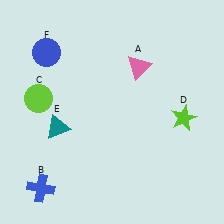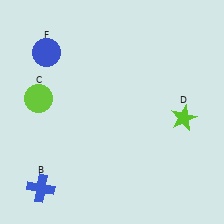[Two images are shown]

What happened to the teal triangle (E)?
The teal triangle (E) was removed in Image 2. It was in the bottom-left area of Image 1.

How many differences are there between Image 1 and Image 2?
There are 2 differences between the two images.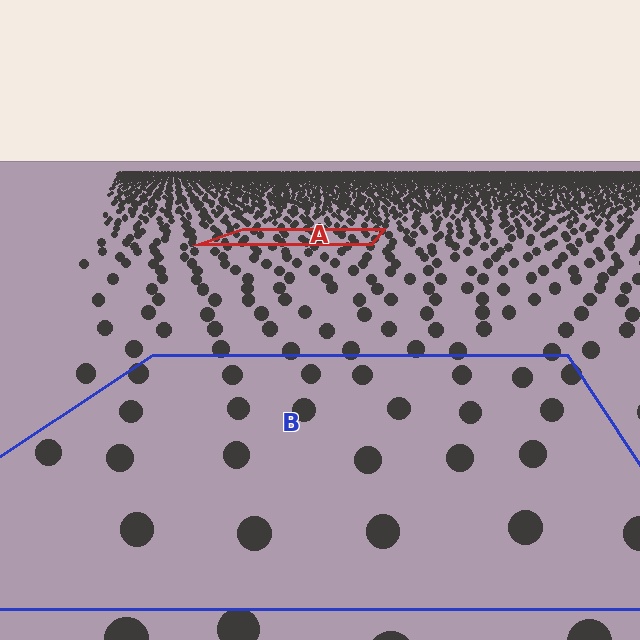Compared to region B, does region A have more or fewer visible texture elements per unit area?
Region A has more texture elements per unit area — they are packed more densely because it is farther away.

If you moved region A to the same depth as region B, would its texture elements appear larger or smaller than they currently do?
They would appear larger. At a closer depth, the same texture elements are projected at a bigger on-screen size.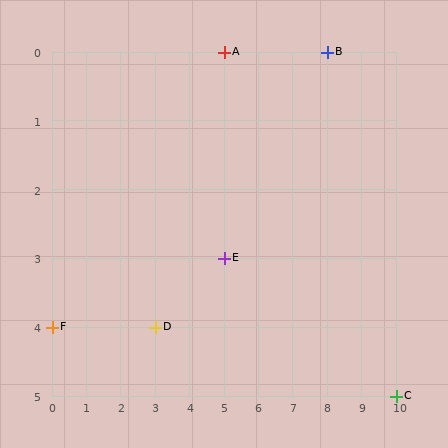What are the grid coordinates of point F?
Point F is at grid coordinates (0, 4).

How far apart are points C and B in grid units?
Points C and B are 2 columns and 5 rows apart (about 5.4 grid units diagonally).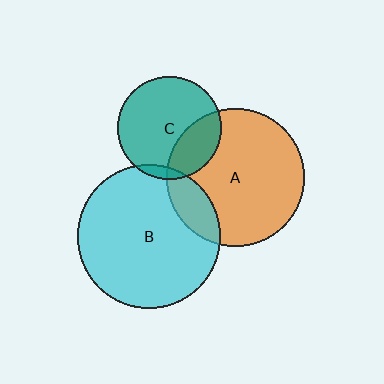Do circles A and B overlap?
Yes.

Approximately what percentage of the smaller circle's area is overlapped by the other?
Approximately 15%.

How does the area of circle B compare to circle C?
Approximately 1.9 times.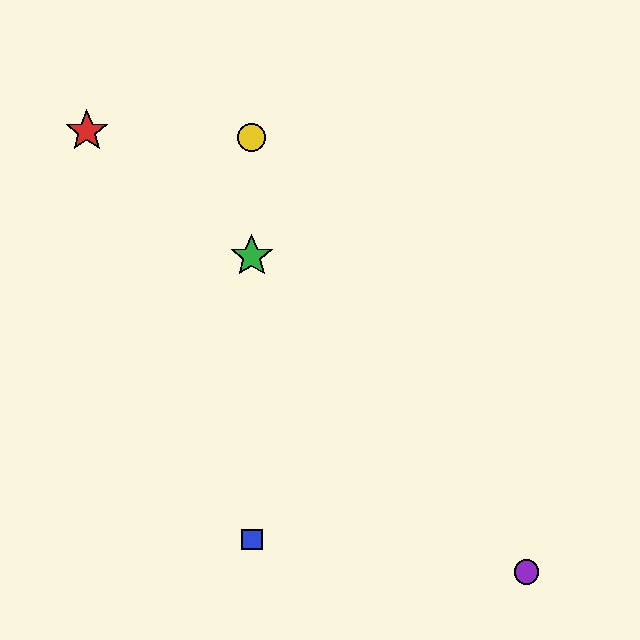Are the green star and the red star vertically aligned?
No, the green star is at x≈252 and the red star is at x≈87.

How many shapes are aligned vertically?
3 shapes (the blue square, the green star, the yellow circle) are aligned vertically.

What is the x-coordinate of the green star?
The green star is at x≈252.